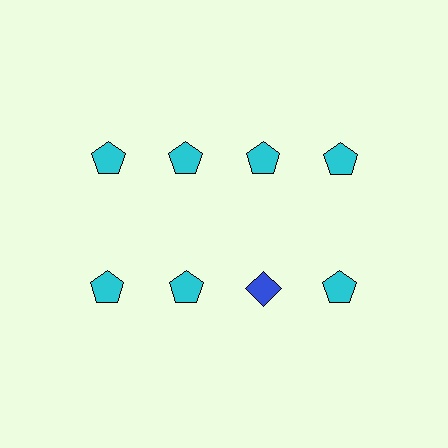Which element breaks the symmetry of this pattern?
The blue diamond in the second row, center column breaks the symmetry. All other shapes are cyan pentagons.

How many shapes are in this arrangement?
There are 8 shapes arranged in a grid pattern.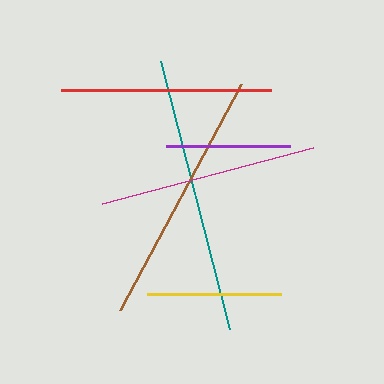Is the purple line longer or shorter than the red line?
The red line is longer than the purple line.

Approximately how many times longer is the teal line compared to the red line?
The teal line is approximately 1.3 times the length of the red line.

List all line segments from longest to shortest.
From longest to shortest: teal, brown, magenta, red, yellow, purple.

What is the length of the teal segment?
The teal segment is approximately 277 pixels long.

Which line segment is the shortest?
The purple line is the shortest at approximately 123 pixels.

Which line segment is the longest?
The teal line is the longest at approximately 277 pixels.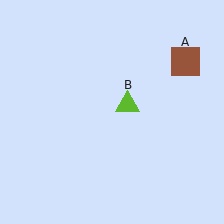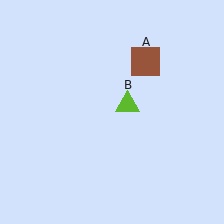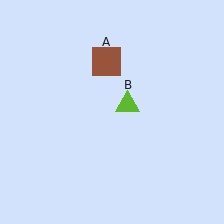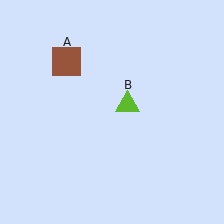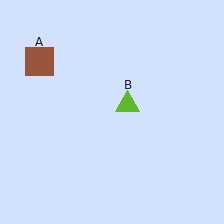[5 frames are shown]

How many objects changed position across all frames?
1 object changed position: brown square (object A).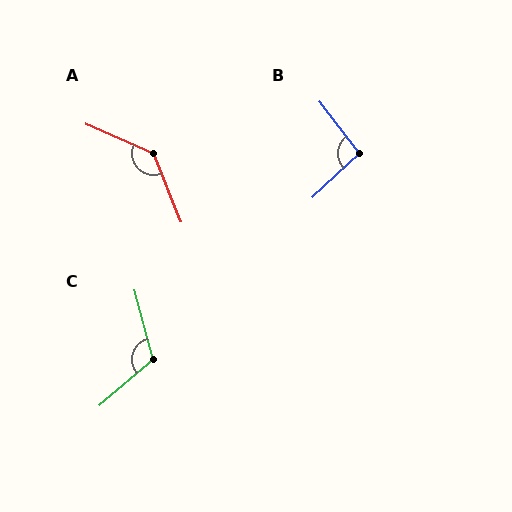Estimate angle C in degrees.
Approximately 116 degrees.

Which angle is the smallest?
B, at approximately 95 degrees.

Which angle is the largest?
A, at approximately 136 degrees.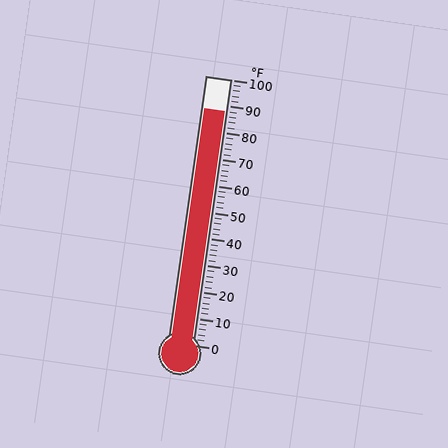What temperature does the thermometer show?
The thermometer shows approximately 88°F.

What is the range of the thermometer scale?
The thermometer scale ranges from 0°F to 100°F.